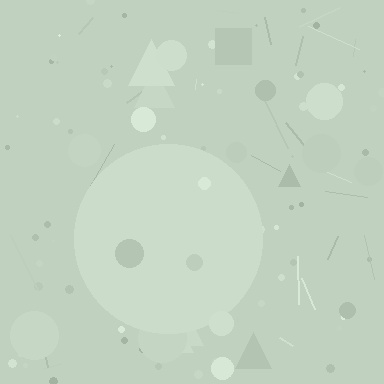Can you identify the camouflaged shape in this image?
The camouflaged shape is a circle.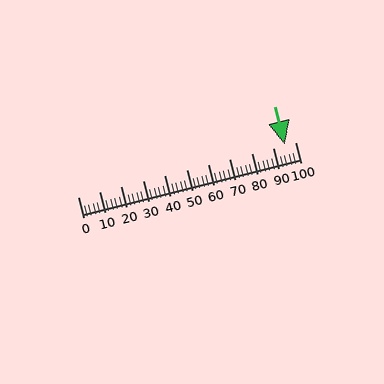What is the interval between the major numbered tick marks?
The major tick marks are spaced 10 units apart.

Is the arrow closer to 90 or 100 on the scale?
The arrow is closer to 100.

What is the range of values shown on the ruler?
The ruler shows values from 0 to 100.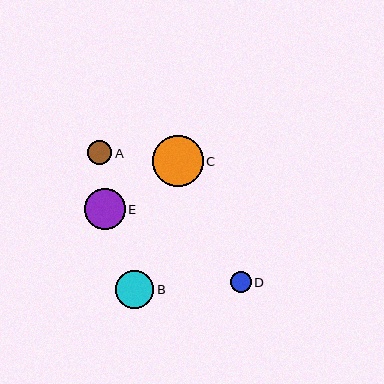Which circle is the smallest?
Circle D is the smallest with a size of approximately 21 pixels.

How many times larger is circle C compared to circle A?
Circle C is approximately 2.1 times the size of circle A.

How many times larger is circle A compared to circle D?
Circle A is approximately 1.1 times the size of circle D.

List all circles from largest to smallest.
From largest to smallest: C, E, B, A, D.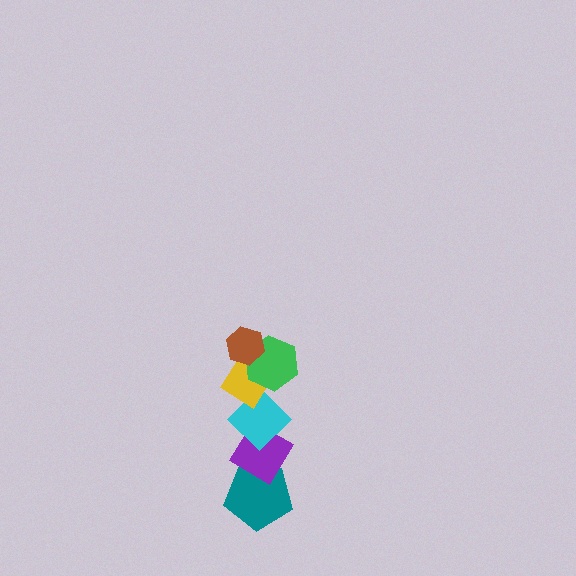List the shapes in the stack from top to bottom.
From top to bottom: the brown hexagon, the green hexagon, the yellow diamond, the cyan diamond, the purple diamond, the teal pentagon.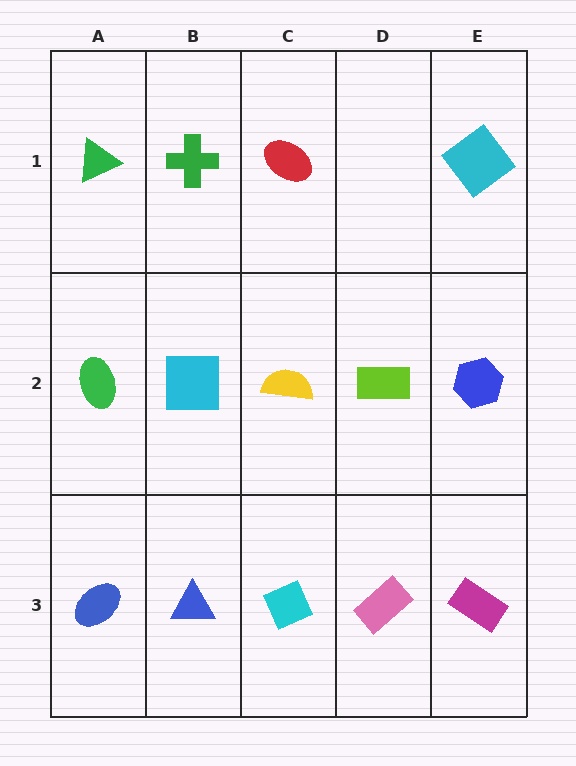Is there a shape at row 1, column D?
No, that cell is empty.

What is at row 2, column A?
A green ellipse.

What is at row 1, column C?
A red ellipse.